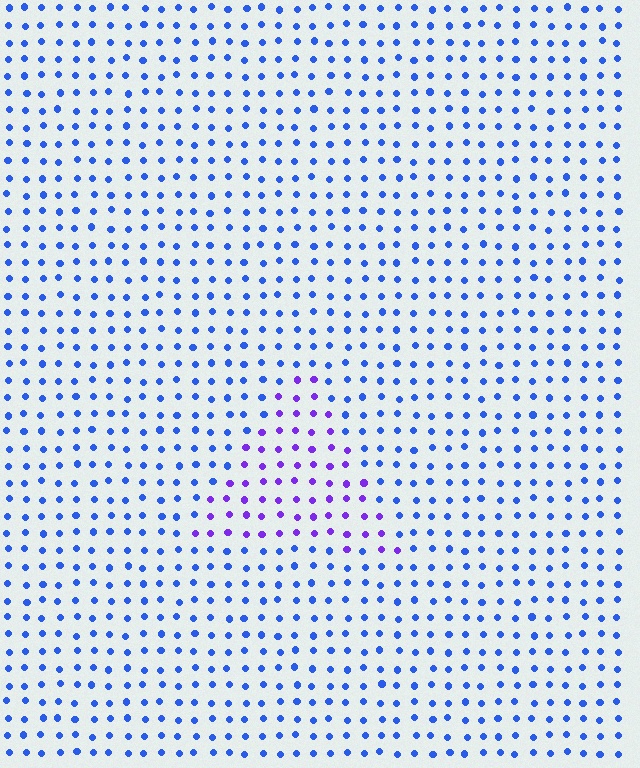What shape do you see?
I see a triangle.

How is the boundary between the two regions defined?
The boundary is defined purely by a slight shift in hue (about 43 degrees). Spacing, size, and orientation are identical on both sides.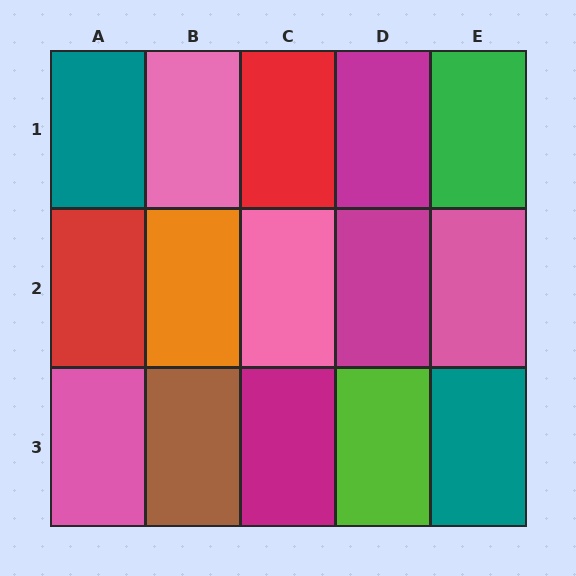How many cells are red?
2 cells are red.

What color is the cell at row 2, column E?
Pink.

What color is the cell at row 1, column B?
Pink.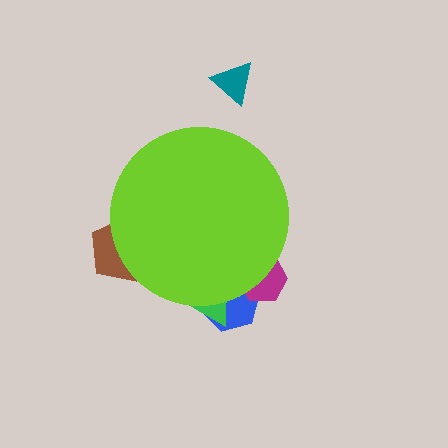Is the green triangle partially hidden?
Yes, the green triangle is partially hidden behind the lime circle.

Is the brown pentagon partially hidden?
Yes, the brown pentagon is partially hidden behind the lime circle.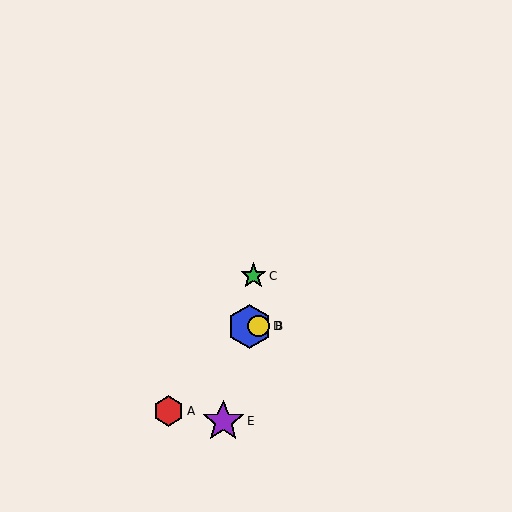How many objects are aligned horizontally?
2 objects (B, D) are aligned horizontally.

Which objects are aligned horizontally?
Objects B, D are aligned horizontally.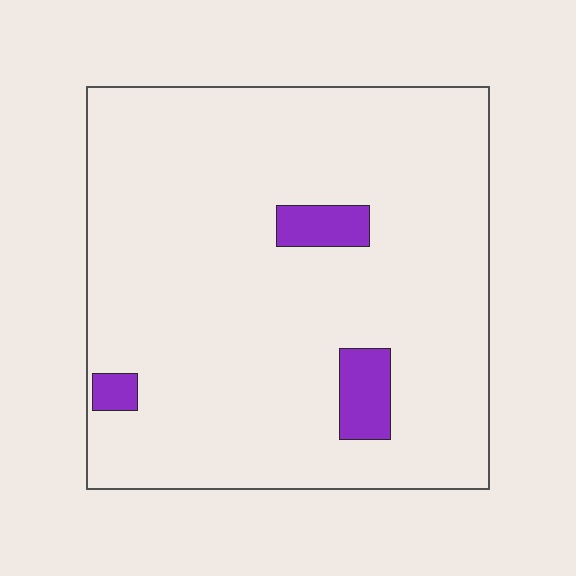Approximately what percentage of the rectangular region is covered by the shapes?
Approximately 5%.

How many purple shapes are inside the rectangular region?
3.